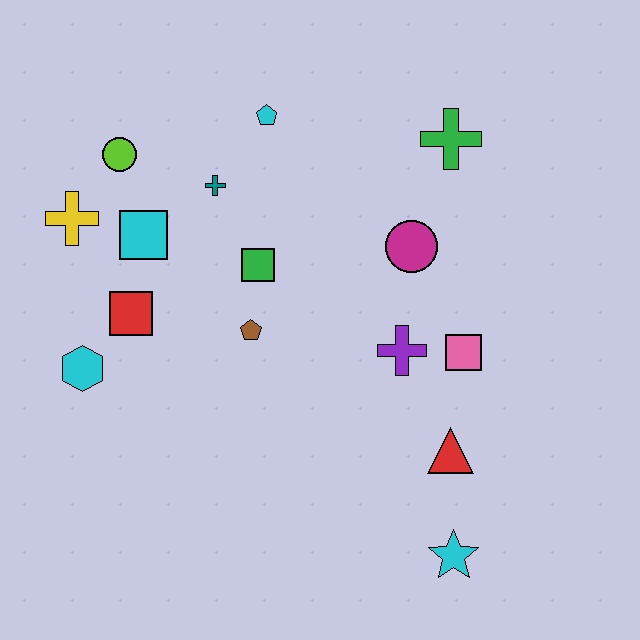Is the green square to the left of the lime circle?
No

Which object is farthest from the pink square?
The yellow cross is farthest from the pink square.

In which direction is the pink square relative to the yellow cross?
The pink square is to the right of the yellow cross.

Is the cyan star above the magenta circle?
No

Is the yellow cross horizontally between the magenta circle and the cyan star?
No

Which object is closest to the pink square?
The purple cross is closest to the pink square.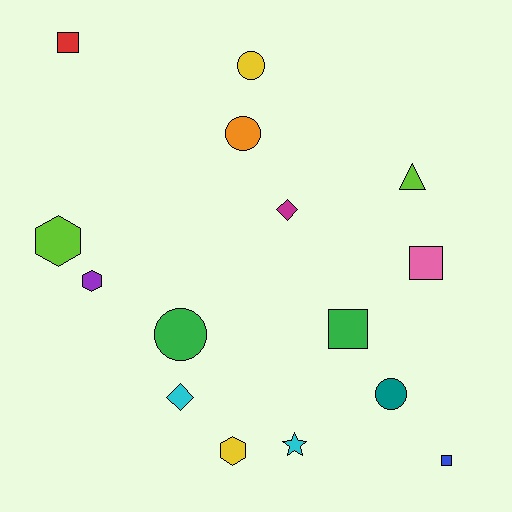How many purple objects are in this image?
There is 1 purple object.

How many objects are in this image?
There are 15 objects.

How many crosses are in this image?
There are no crosses.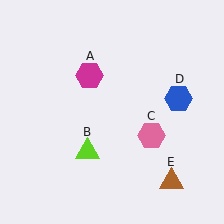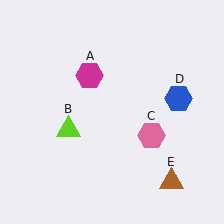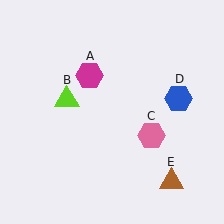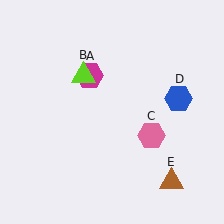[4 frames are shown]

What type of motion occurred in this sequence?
The lime triangle (object B) rotated clockwise around the center of the scene.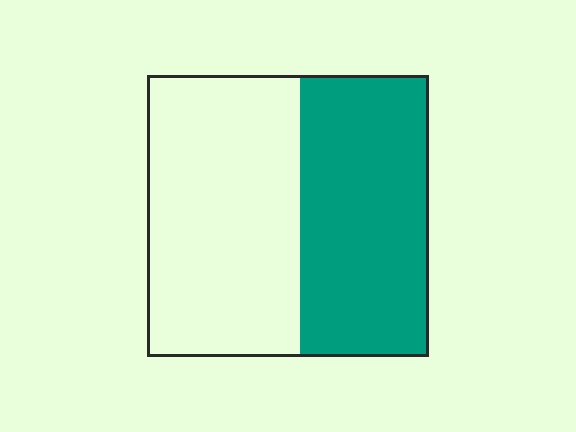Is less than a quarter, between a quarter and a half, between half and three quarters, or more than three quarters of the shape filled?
Between a quarter and a half.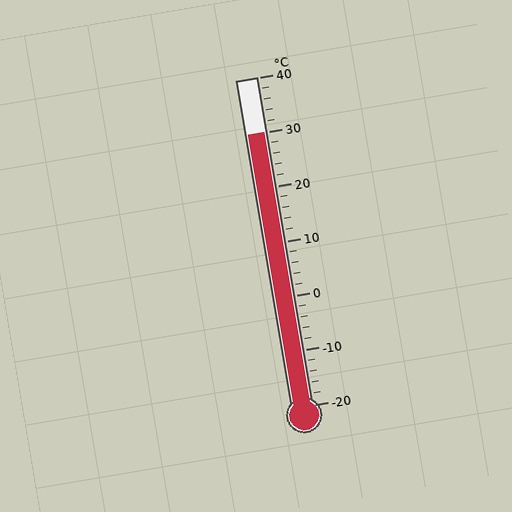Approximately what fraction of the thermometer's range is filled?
The thermometer is filled to approximately 85% of its range.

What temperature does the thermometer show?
The thermometer shows approximately 30°C.